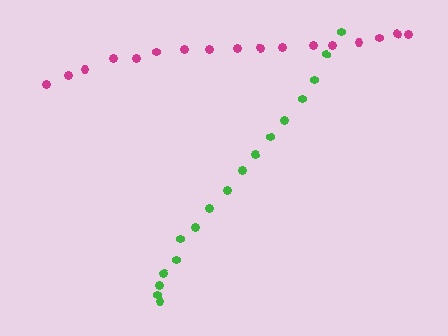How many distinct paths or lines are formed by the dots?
There are 2 distinct paths.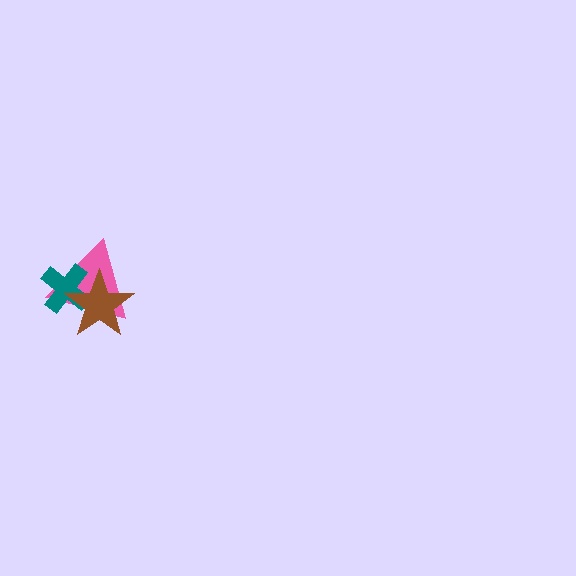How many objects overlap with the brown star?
2 objects overlap with the brown star.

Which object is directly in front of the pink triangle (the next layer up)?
The teal cross is directly in front of the pink triangle.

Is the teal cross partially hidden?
Yes, it is partially covered by another shape.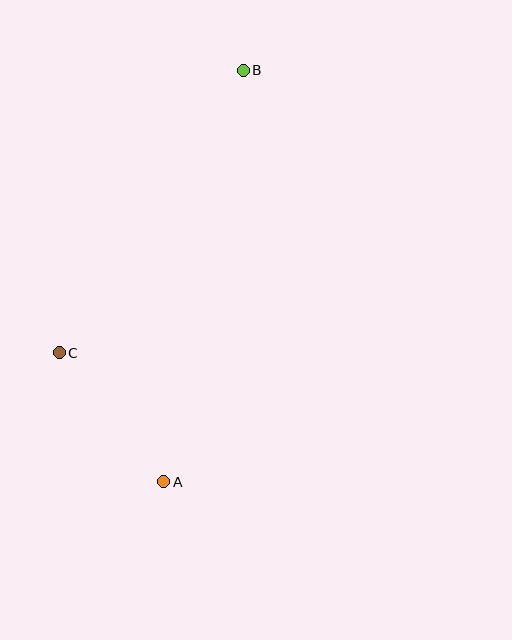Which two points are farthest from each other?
Points A and B are farthest from each other.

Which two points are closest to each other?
Points A and C are closest to each other.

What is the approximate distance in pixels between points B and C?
The distance between B and C is approximately 337 pixels.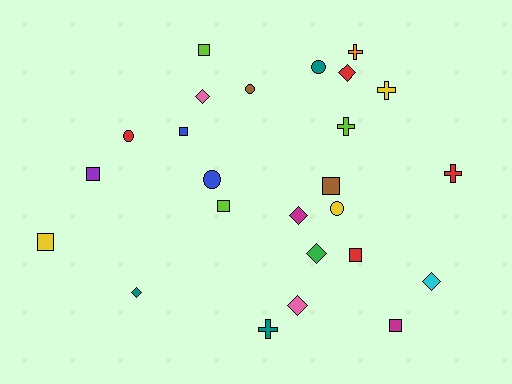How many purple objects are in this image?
There is 1 purple object.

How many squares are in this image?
There are 8 squares.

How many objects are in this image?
There are 25 objects.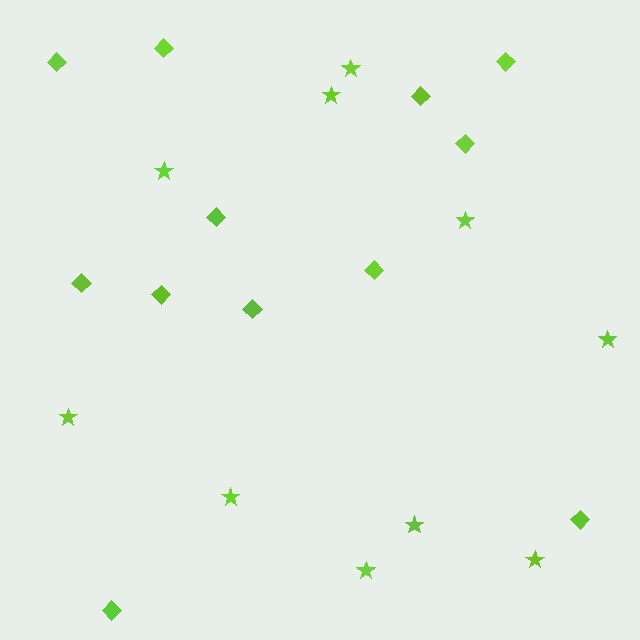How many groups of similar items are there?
There are 2 groups: one group of diamonds (12) and one group of stars (10).